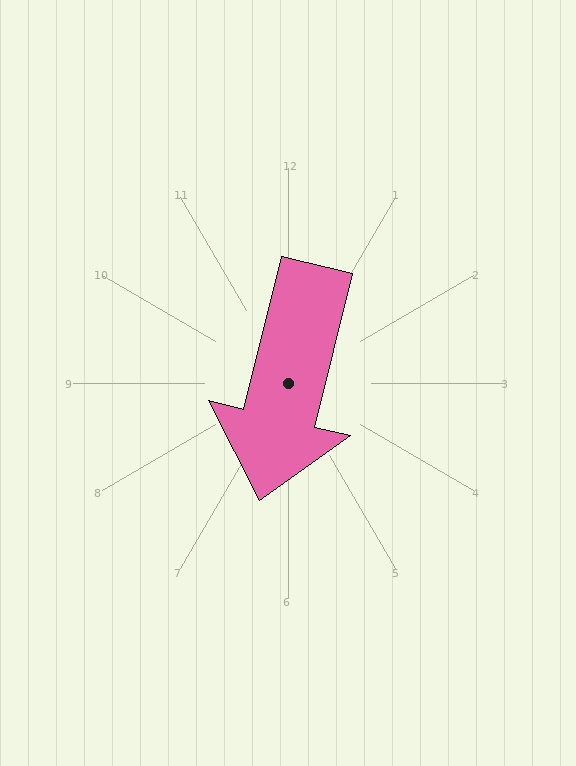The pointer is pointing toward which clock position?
Roughly 6 o'clock.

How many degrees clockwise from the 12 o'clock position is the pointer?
Approximately 194 degrees.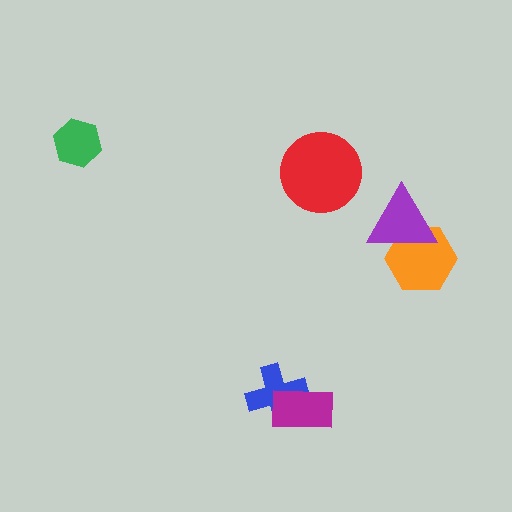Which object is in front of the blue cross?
The magenta rectangle is in front of the blue cross.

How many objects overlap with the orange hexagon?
1 object overlaps with the orange hexagon.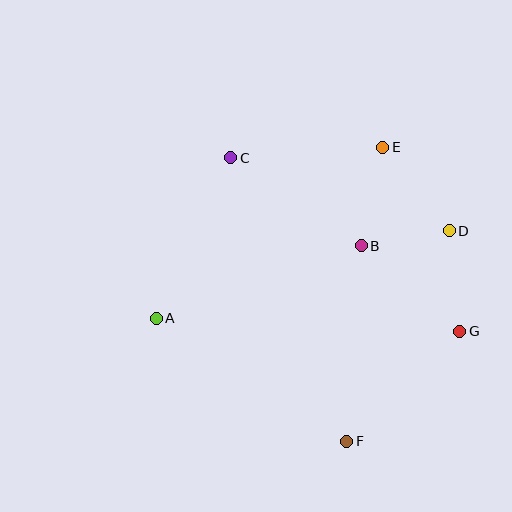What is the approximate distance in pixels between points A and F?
The distance between A and F is approximately 227 pixels.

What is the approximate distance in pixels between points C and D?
The distance between C and D is approximately 230 pixels.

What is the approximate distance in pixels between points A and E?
The distance between A and E is approximately 284 pixels.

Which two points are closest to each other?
Points B and D are closest to each other.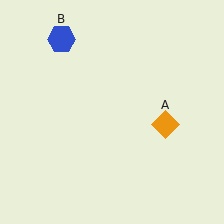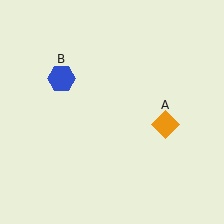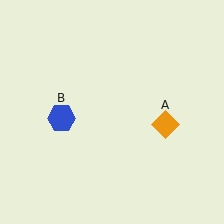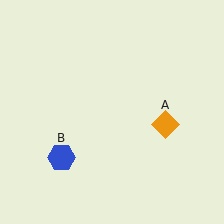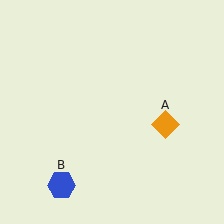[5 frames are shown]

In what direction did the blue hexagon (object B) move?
The blue hexagon (object B) moved down.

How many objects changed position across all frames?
1 object changed position: blue hexagon (object B).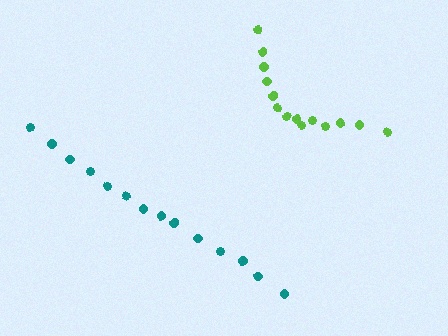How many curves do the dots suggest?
There are 2 distinct paths.